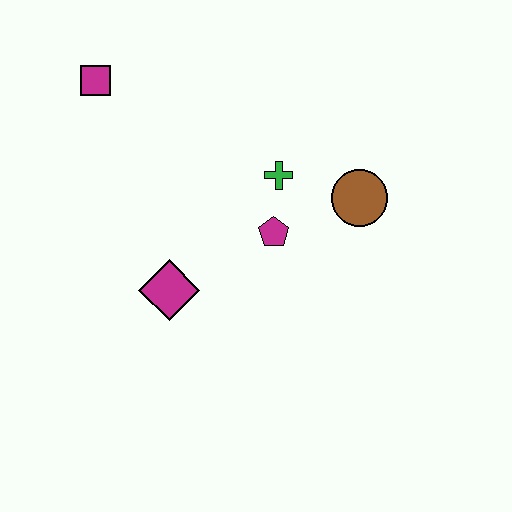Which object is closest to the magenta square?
The green cross is closest to the magenta square.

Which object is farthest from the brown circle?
The magenta square is farthest from the brown circle.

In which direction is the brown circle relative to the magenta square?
The brown circle is to the right of the magenta square.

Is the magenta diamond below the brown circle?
Yes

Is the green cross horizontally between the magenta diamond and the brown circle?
Yes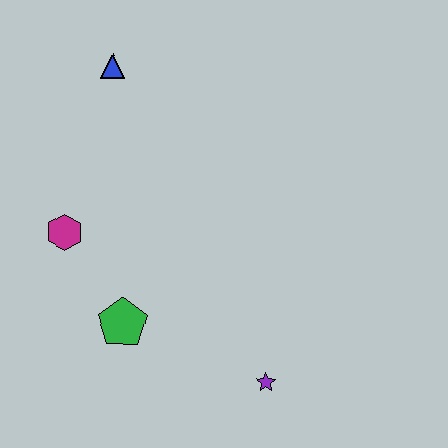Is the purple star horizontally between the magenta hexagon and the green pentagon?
No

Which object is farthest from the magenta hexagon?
The purple star is farthest from the magenta hexagon.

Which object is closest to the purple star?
The green pentagon is closest to the purple star.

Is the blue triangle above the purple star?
Yes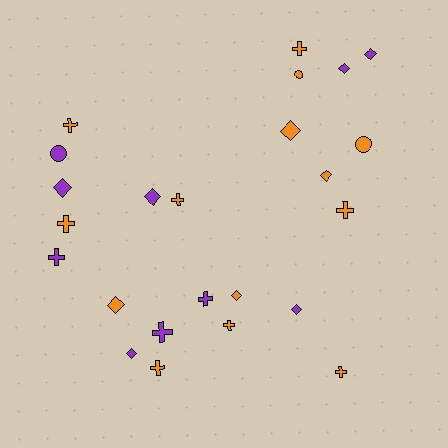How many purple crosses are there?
There are 3 purple crosses.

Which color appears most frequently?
Orange, with 14 objects.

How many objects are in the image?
There are 24 objects.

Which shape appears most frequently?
Cross, with 11 objects.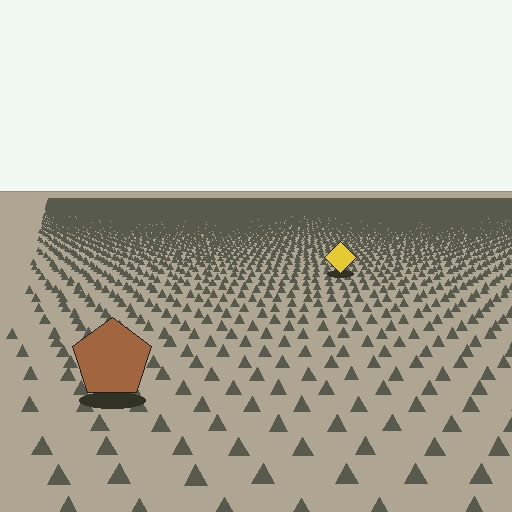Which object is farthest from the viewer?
The yellow diamond is farthest from the viewer. It appears smaller and the ground texture around it is denser.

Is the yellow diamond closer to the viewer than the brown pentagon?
No. The brown pentagon is closer — you can tell from the texture gradient: the ground texture is coarser near it.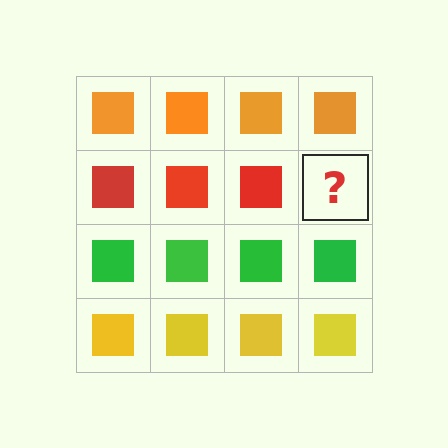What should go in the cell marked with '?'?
The missing cell should contain a red square.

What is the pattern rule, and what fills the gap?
The rule is that each row has a consistent color. The gap should be filled with a red square.